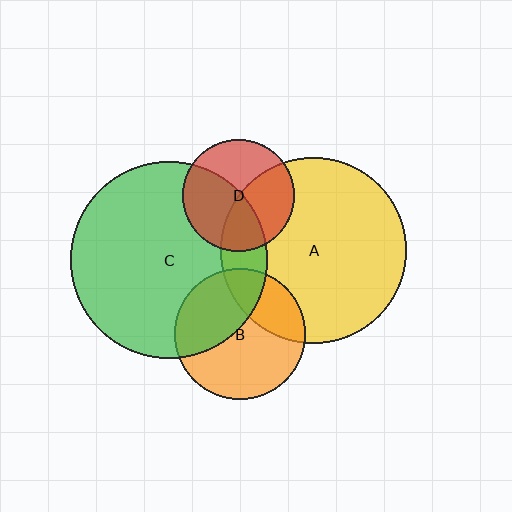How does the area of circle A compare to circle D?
Approximately 2.8 times.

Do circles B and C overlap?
Yes.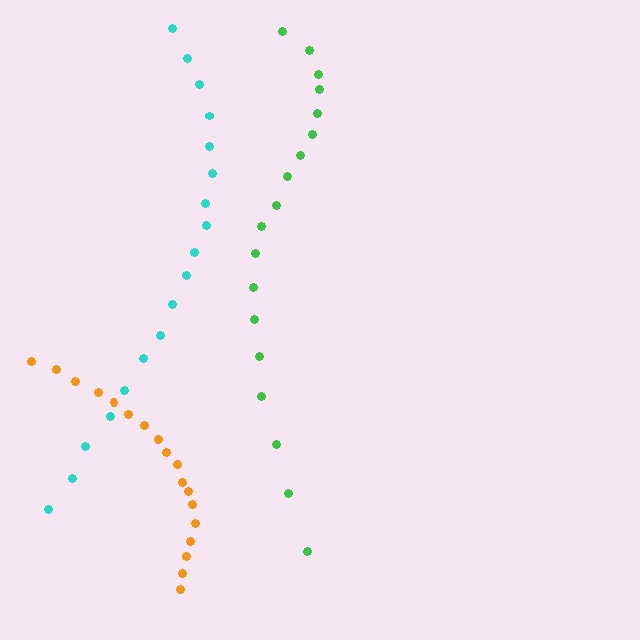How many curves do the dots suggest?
There are 3 distinct paths.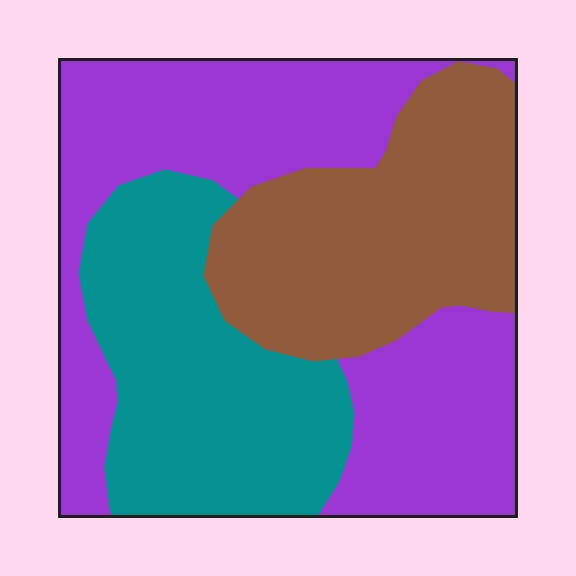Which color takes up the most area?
Purple, at roughly 40%.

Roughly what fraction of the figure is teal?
Teal takes up between a sixth and a third of the figure.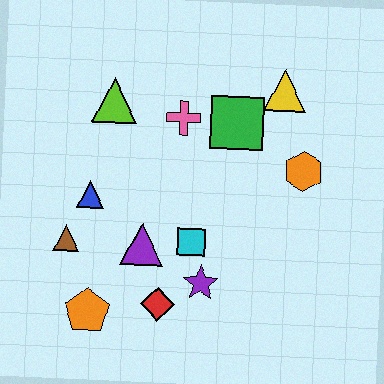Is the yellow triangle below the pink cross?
No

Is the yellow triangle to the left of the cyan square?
No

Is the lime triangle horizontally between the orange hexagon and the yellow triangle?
No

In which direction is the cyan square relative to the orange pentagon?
The cyan square is to the right of the orange pentagon.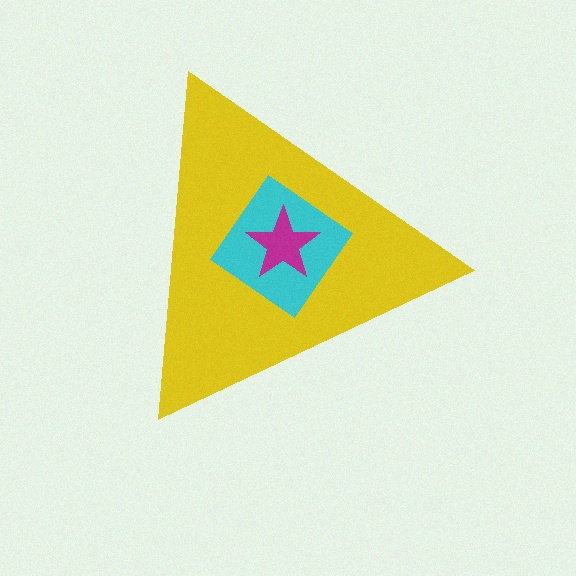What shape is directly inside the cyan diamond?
The magenta star.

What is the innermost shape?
The magenta star.